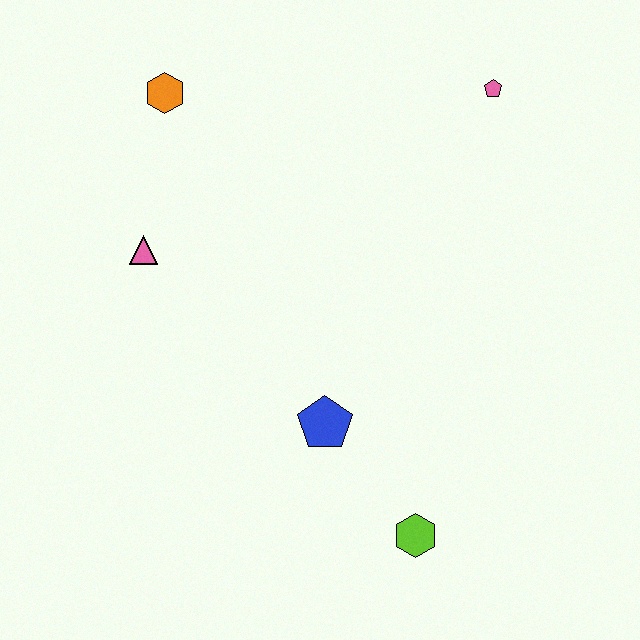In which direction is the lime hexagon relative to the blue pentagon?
The lime hexagon is below the blue pentagon.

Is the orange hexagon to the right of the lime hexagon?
No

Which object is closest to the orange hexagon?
The pink triangle is closest to the orange hexagon.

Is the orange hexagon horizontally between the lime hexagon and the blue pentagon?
No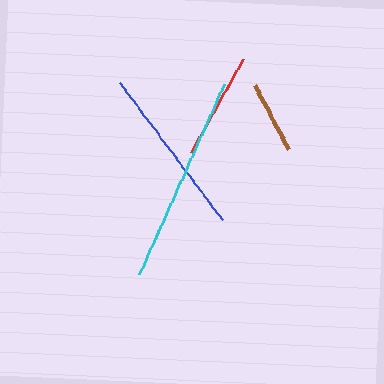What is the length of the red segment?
The red segment is approximately 107 pixels long.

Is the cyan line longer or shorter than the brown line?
The cyan line is longer than the brown line.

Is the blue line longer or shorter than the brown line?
The blue line is longer than the brown line.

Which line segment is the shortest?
The brown line is the shortest at approximately 73 pixels.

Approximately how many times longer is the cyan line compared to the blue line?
The cyan line is approximately 1.2 times the length of the blue line.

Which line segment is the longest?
The cyan line is the longest at approximately 208 pixels.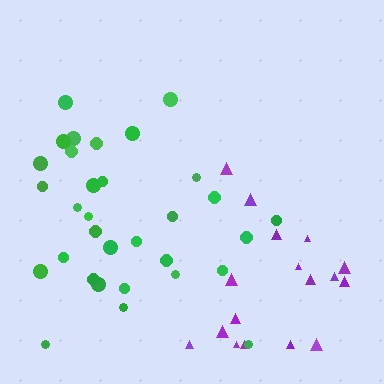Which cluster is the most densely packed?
Green.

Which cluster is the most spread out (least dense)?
Purple.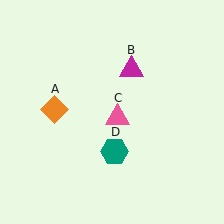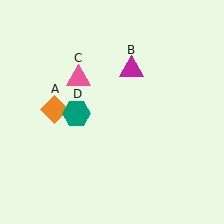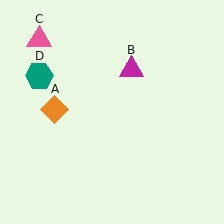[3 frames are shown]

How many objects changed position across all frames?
2 objects changed position: pink triangle (object C), teal hexagon (object D).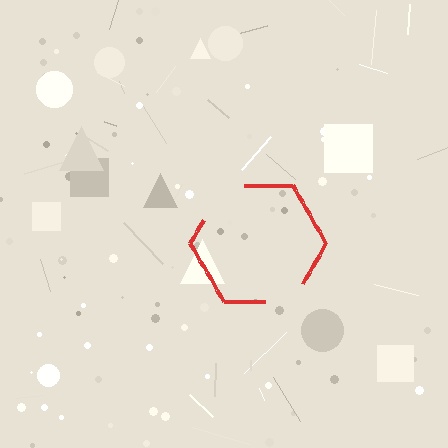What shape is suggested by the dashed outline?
The dashed outline suggests a hexagon.